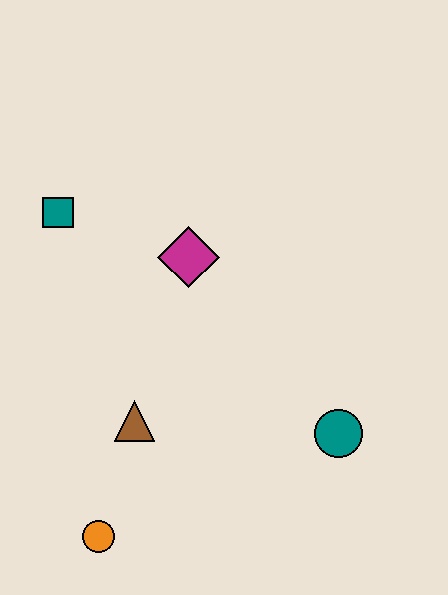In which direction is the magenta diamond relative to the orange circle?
The magenta diamond is above the orange circle.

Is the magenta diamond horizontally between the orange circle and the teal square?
No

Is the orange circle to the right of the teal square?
Yes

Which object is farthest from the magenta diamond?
The orange circle is farthest from the magenta diamond.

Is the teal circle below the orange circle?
No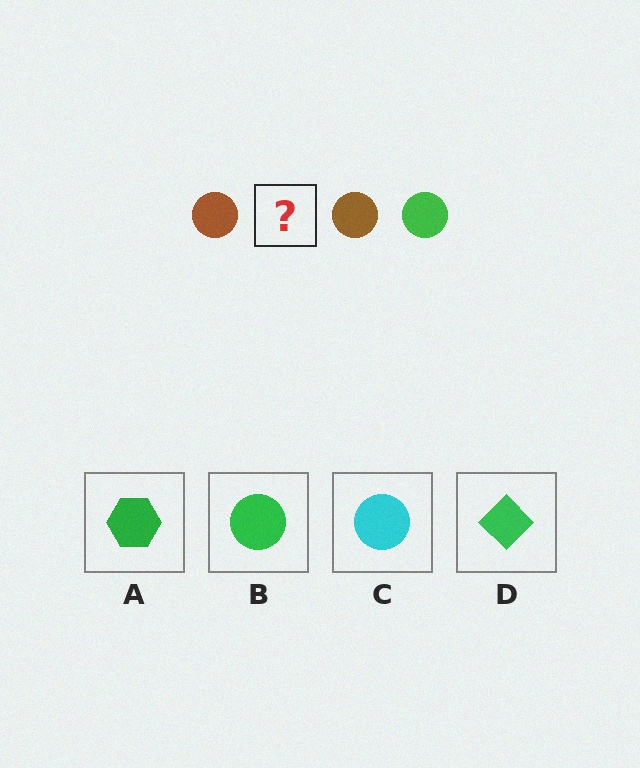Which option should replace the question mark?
Option B.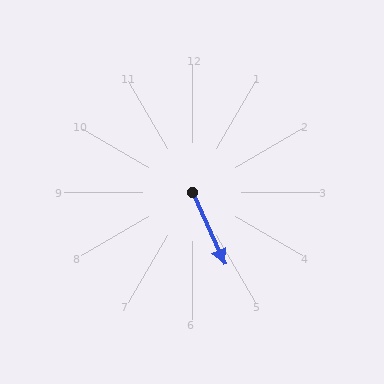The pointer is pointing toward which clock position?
Roughly 5 o'clock.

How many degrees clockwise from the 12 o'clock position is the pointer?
Approximately 156 degrees.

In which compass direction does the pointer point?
Southeast.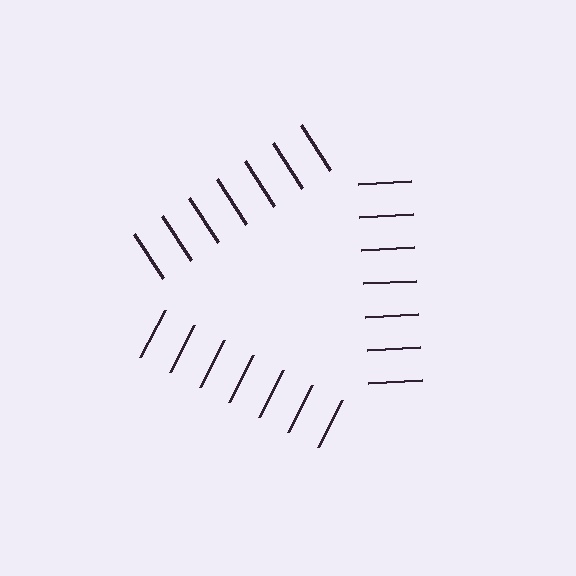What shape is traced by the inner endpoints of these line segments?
An illusory triangle — the line segments terminate on its edges but no continuous stroke is drawn.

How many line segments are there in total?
21 — 7 along each of the 3 edges.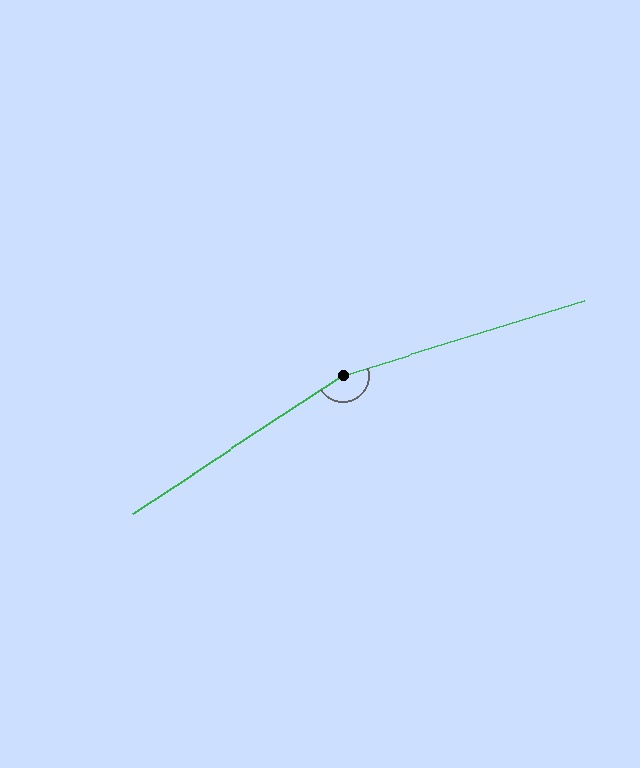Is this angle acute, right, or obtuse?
It is obtuse.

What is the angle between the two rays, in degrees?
Approximately 164 degrees.